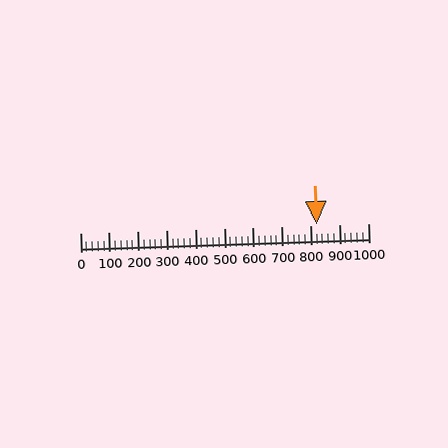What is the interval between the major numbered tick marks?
The major tick marks are spaced 100 units apart.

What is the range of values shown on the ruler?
The ruler shows values from 0 to 1000.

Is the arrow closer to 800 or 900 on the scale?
The arrow is closer to 800.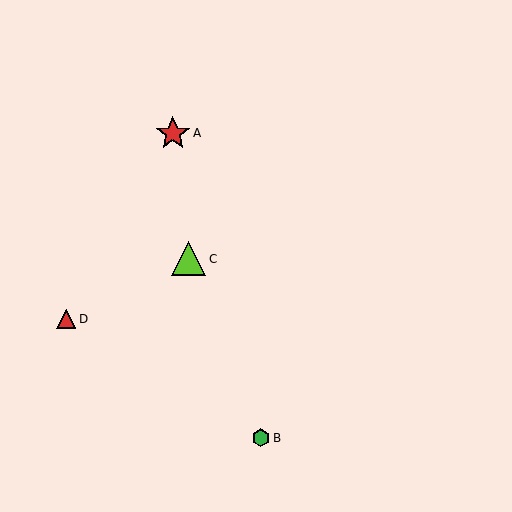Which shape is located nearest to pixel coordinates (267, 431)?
The green hexagon (labeled B) at (261, 438) is nearest to that location.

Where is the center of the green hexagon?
The center of the green hexagon is at (261, 438).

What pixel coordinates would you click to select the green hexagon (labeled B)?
Click at (261, 438) to select the green hexagon B.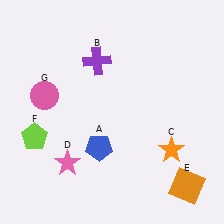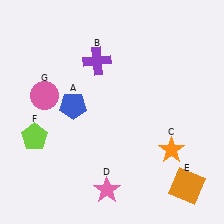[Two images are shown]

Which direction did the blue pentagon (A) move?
The blue pentagon (A) moved up.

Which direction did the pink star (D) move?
The pink star (D) moved right.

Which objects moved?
The objects that moved are: the blue pentagon (A), the pink star (D).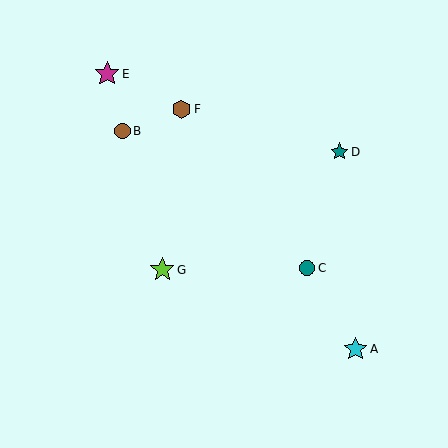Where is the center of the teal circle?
The center of the teal circle is at (307, 268).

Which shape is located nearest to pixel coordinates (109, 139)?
The brown circle (labeled B) at (122, 131) is nearest to that location.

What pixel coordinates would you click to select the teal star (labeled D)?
Click at (340, 152) to select the teal star D.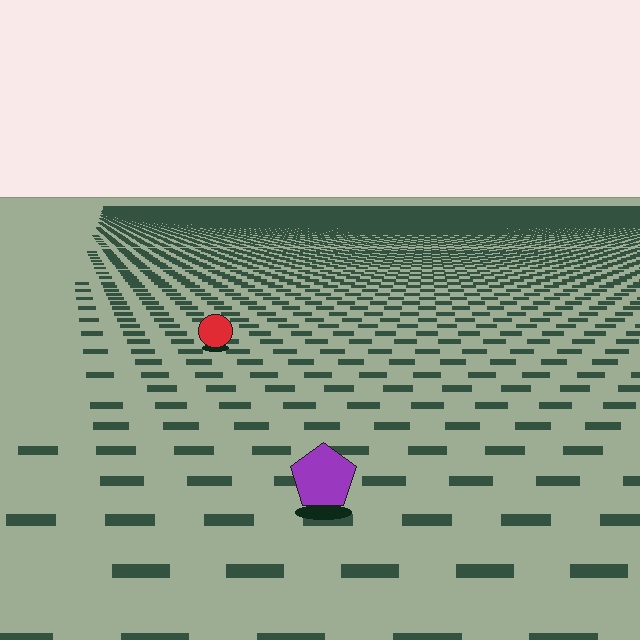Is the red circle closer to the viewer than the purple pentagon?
No. The purple pentagon is closer — you can tell from the texture gradient: the ground texture is coarser near it.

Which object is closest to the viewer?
The purple pentagon is closest. The texture marks near it are larger and more spread out.